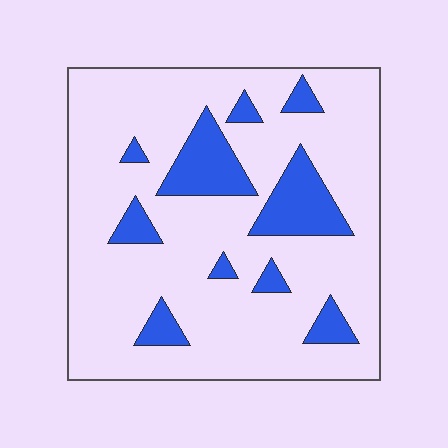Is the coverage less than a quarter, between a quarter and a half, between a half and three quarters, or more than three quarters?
Less than a quarter.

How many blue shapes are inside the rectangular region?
10.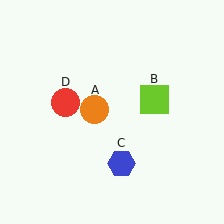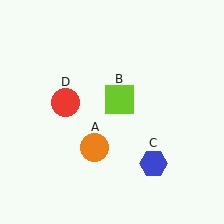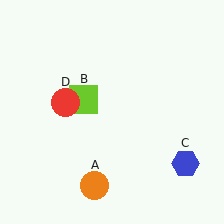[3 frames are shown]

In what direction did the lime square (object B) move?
The lime square (object B) moved left.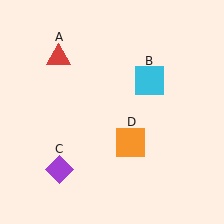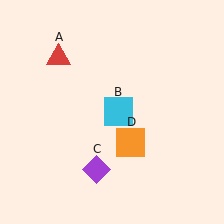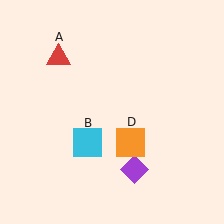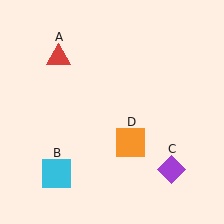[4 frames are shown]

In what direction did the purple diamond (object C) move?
The purple diamond (object C) moved right.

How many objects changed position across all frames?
2 objects changed position: cyan square (object B), purple diamond (object C).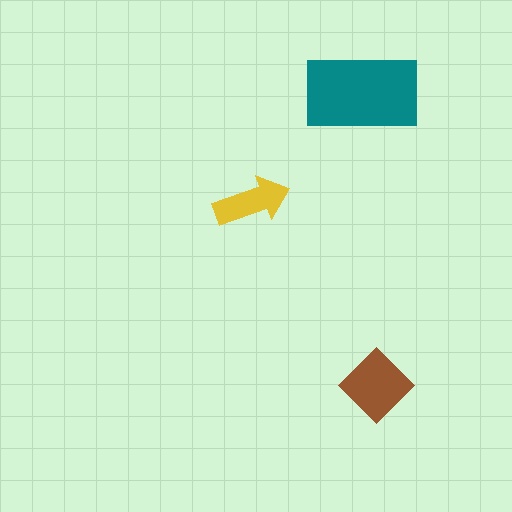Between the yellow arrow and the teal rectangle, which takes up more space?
The teal rectangle.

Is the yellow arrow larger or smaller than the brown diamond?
Smaller.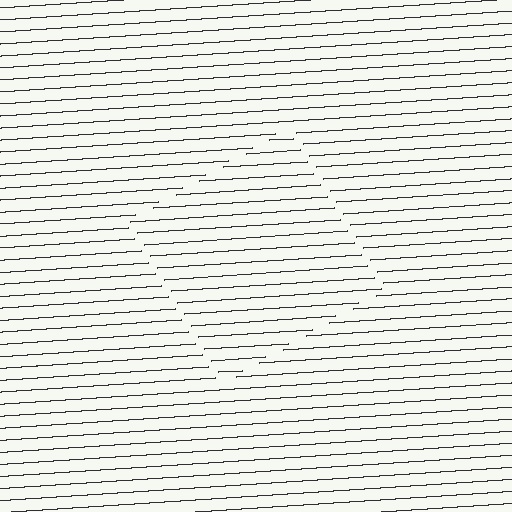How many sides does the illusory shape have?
4 sides — the line-ends trace a square.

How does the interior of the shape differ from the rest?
The interior of the shape contains the same grating, shifted by half a period — the contour is defined by the phase discontinuity where line-ends from the inner and outer gratings abut.